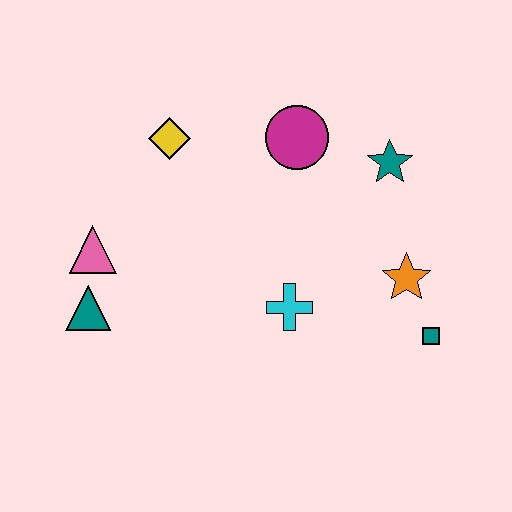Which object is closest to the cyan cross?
The orange star is closest to the cyan cross.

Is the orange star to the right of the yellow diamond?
Yes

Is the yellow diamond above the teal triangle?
Yes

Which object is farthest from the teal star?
The teal triangle is farthest from the teal star.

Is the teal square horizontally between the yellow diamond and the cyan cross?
No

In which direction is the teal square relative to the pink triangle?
The teal square is to the right of the pink triangle.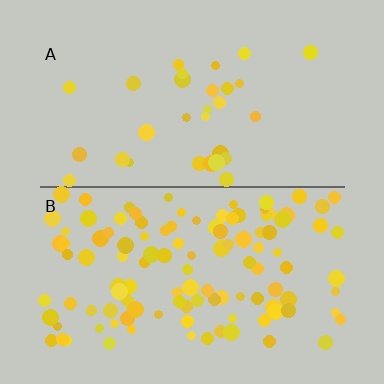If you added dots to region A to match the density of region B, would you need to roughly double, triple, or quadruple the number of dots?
Approximately quadruple.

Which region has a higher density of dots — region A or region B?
B (the bottom).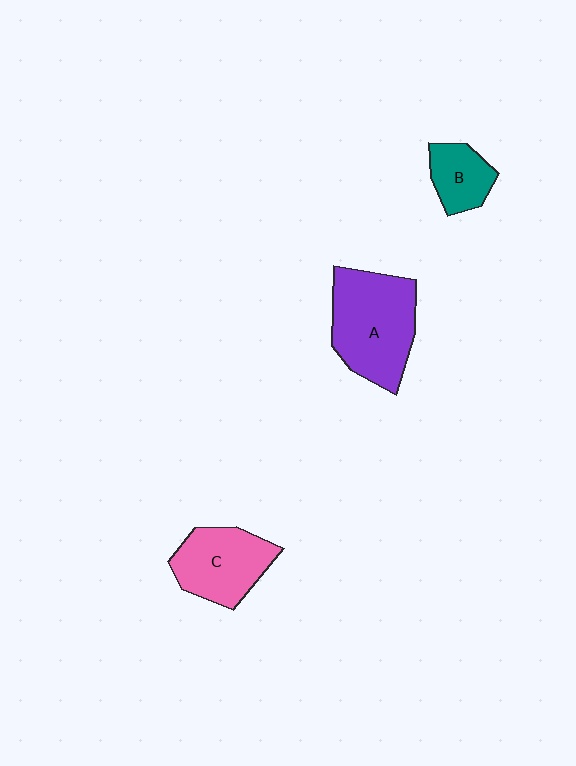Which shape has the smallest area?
Shape B (teal).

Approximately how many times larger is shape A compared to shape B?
Approximately 2.3 times.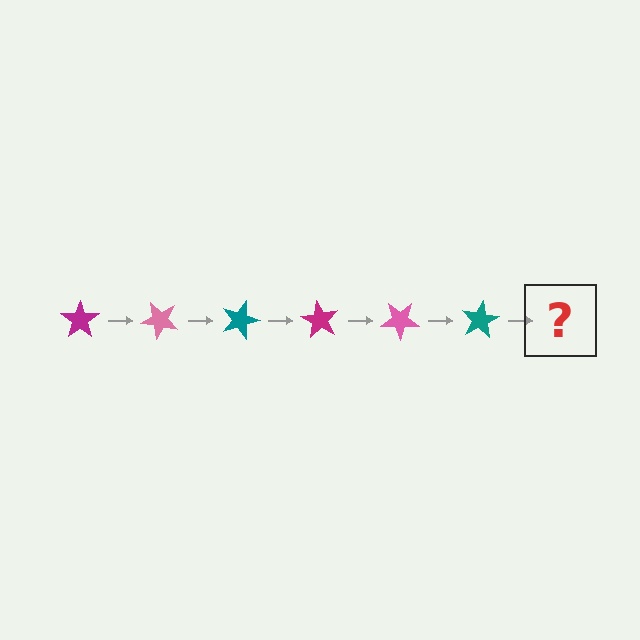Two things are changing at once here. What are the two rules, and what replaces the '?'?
The two rules are that it rotates 45 degrees each step and the color cycles through magenta, pink, and teal. The '?' should be a magenta star, rotated 270 degrees from the start.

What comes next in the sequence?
The next element should be a magenta star, rotated 270 degrees from the start.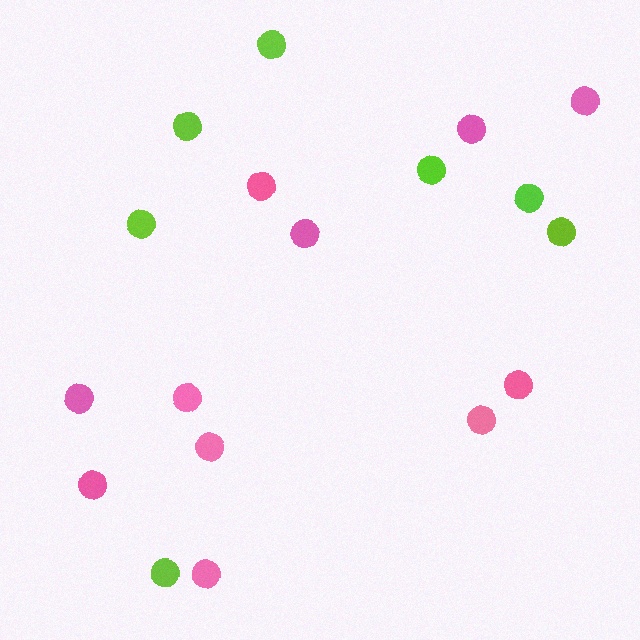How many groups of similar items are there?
There are 2 groups: one group of lime circles (7) and one group of pink circles (11).